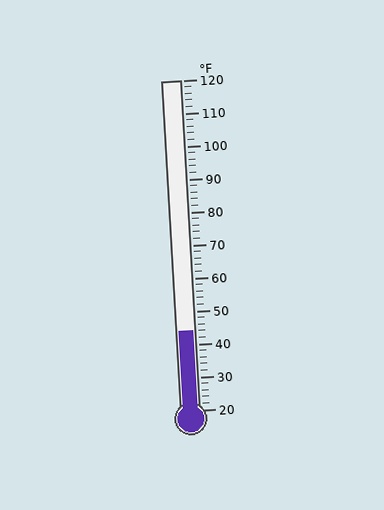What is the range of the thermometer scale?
The thermometer scale ranges from 20°F to 120°F.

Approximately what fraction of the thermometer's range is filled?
The thermometer is filled to approximately 25% of its range.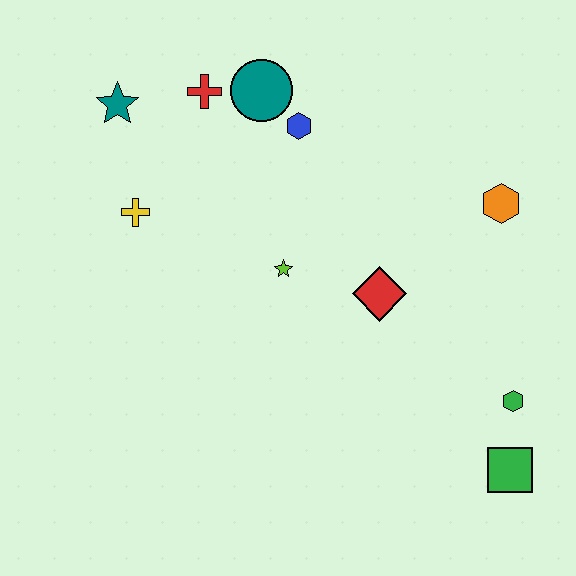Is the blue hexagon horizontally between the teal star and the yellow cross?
No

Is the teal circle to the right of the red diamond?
No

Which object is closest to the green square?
The green hexagon is closest to the green square.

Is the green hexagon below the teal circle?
Yes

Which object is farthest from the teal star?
The green square is farthest from the teal star.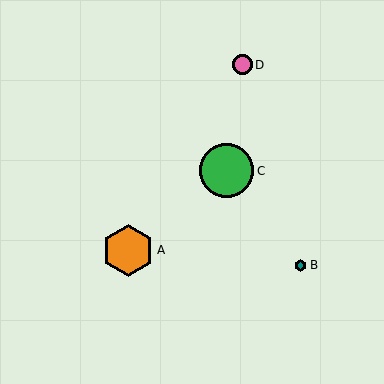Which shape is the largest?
The green circle (labeled C) is the largest.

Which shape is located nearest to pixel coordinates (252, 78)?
The pink circle (labeled D) at (242, 65) is nearest to that location.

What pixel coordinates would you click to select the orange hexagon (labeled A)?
Click at (128, 250) to select the orange hexagon A.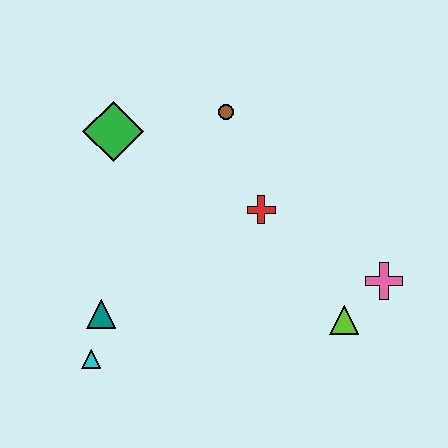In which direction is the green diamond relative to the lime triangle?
The green diamond is to the left of the lime triangle.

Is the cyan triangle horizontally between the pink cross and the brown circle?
No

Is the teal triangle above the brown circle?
No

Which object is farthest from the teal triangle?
The pink cross is farthest from the teal triangle.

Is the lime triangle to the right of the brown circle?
Yes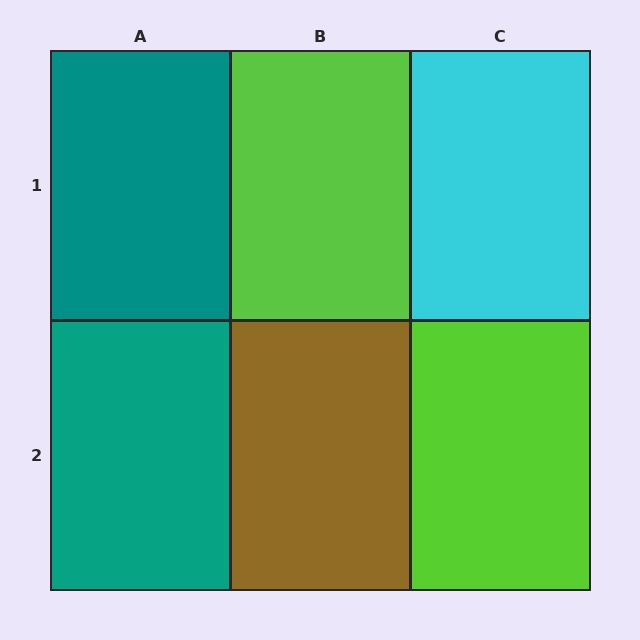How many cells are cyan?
1 cell is cyan.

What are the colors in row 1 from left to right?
Teal, lime, cyan.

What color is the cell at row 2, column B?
Brown.